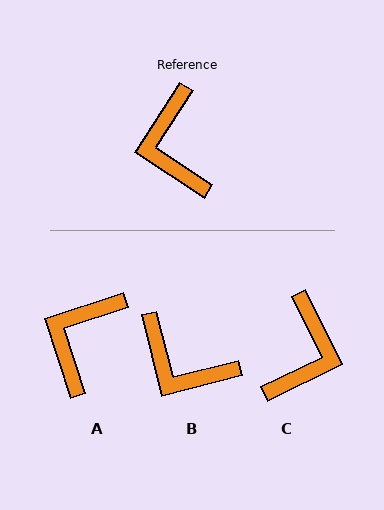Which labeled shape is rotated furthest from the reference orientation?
C, about 149 degrees away.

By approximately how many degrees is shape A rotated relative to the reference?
Approximately 39 degrees clockwise.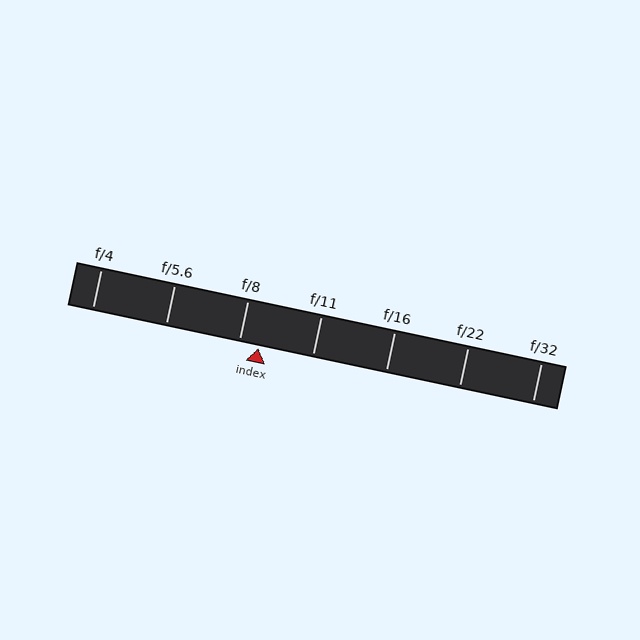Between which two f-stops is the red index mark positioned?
The index mark is between f/8 and f/11.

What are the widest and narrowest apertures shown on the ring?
The widest aperture shown is f/4 and the narrowest is f/32.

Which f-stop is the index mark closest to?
The index mark is closest to f/8.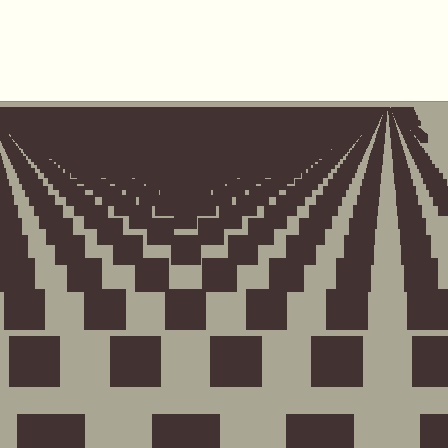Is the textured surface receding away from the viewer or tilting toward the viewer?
The surface is receding away from the viewer. Texture elements get smaller and denser toward the top.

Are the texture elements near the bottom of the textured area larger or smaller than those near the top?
Larger. Near the bottom, elements are closer to the viewer and appear at a bigger on-screen size.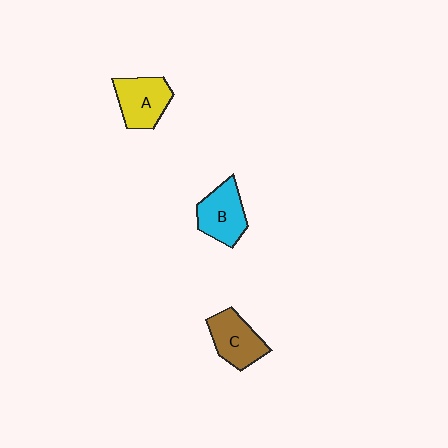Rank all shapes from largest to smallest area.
From largest to smallest: A (yellow), B (cyan), C (brown).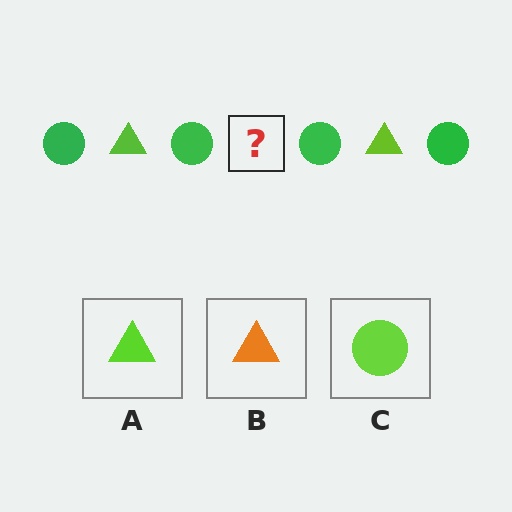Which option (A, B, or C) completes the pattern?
A.